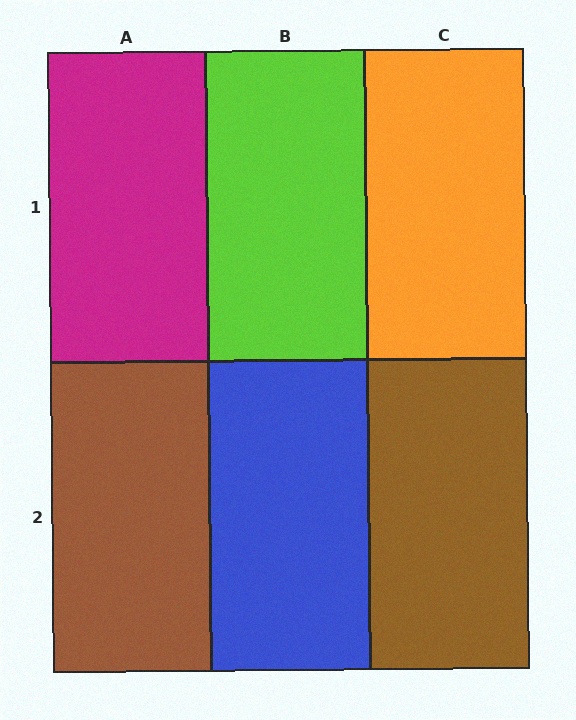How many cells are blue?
1 cell is blue.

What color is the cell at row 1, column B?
Lime.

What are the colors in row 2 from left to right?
Brown, blue, brown.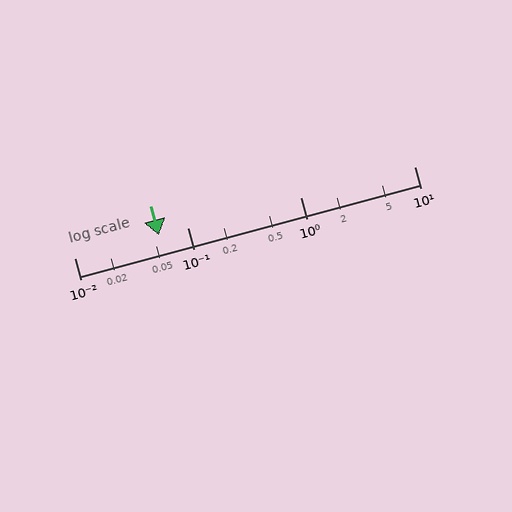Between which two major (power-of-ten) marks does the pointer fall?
The pointer is between 0.01 and 0.1.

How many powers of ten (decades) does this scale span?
The scale spans 3 decades, from 0.01 to 10.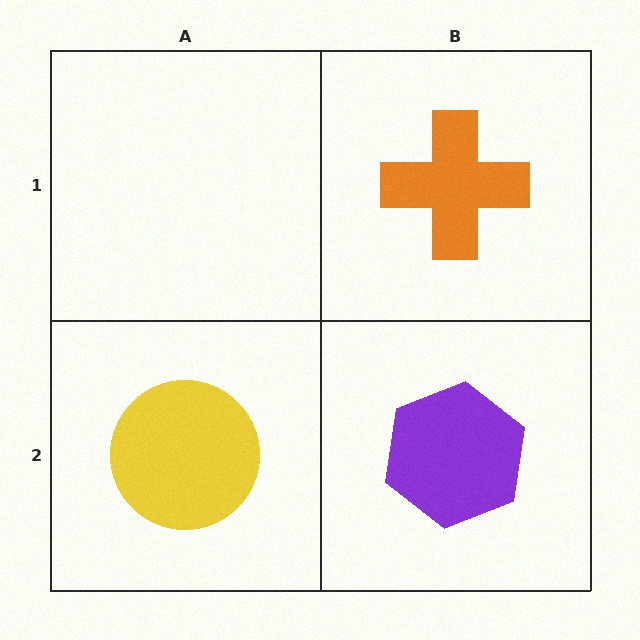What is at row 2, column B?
A purple hexagon.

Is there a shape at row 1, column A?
No, that cell is empty.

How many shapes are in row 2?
2 shapes.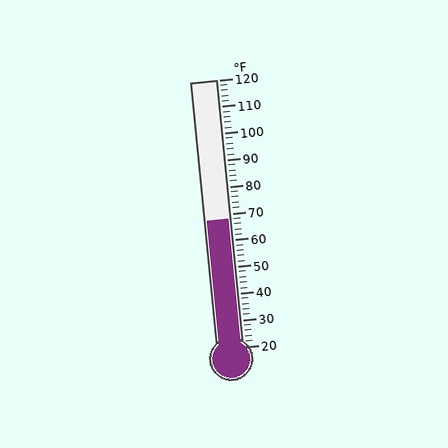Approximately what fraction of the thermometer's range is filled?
The thermometer is filled to approximately 50% of its range.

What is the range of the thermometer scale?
The thermometer scale ranges from 20°F to 120°F.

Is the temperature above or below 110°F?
The temperature is below 110°F.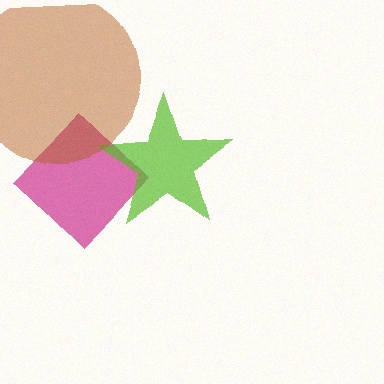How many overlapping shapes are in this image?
There are 3 overlapping shapes in the image.